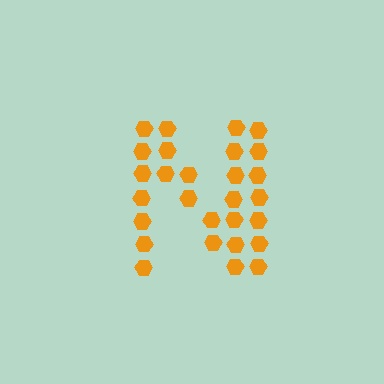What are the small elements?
The small elements are hexagons.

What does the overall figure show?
The overall figure shows the letter N.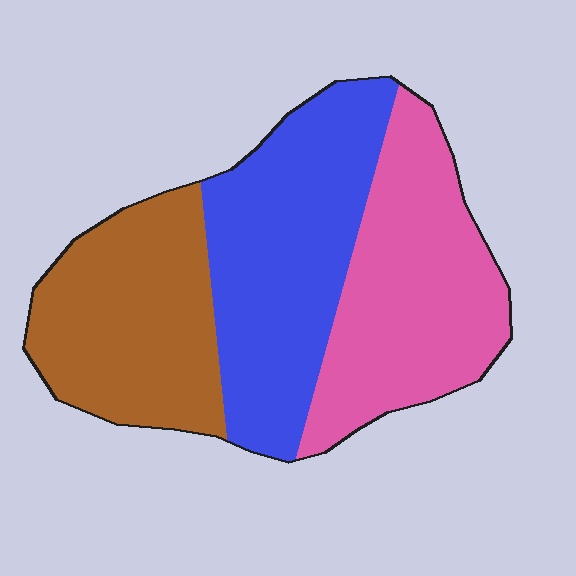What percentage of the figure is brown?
Brown covers about 30% of the figure.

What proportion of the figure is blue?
Blue covers about 35% of the figure.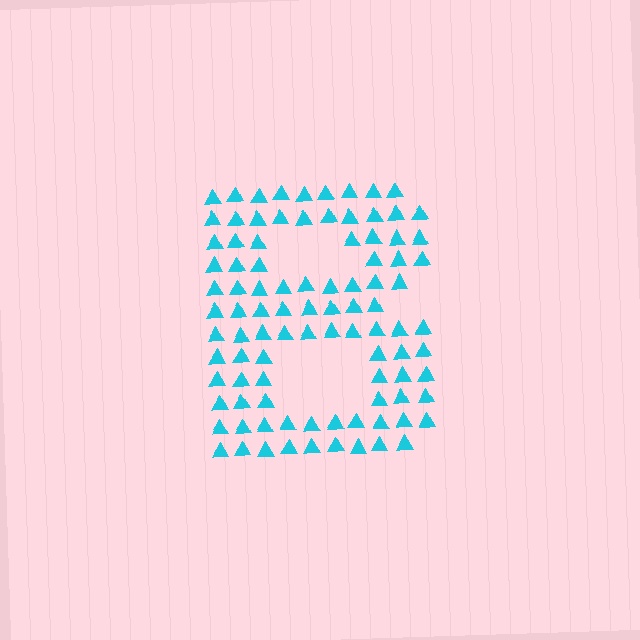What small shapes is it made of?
It is made of small triangles.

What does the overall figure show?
The overall figure shows the letter B.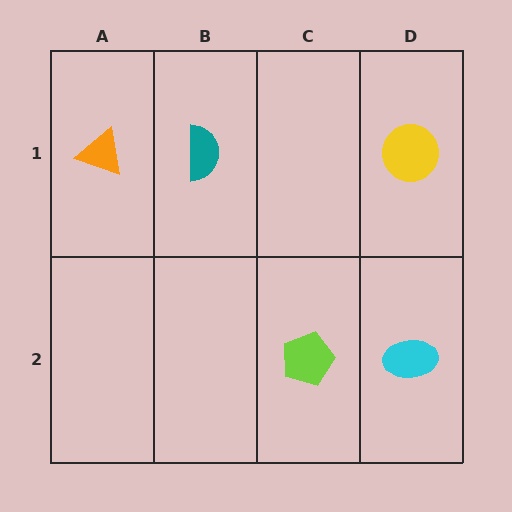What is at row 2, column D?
A cyan ellipse.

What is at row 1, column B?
A teal semicircle.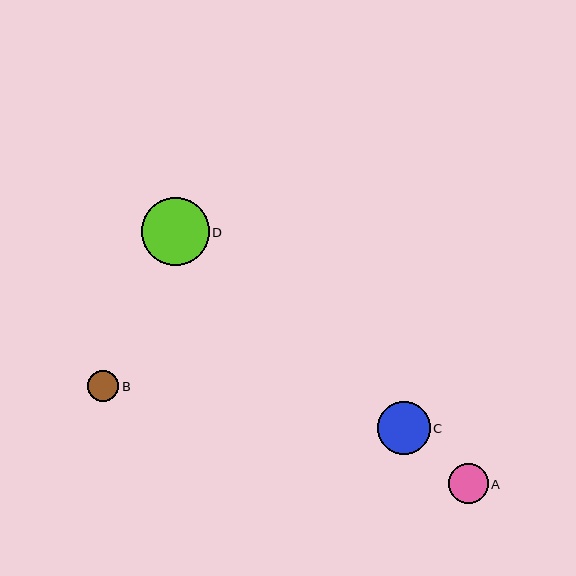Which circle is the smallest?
Circle B is the smallest with a size of approximately 31 pixels.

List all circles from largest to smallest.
From largest to smallest: D, C, A, B.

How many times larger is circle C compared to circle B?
Circle C is approximately 1.7 times the size of circle B.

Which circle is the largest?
Circle D is the largest with a size of approximately 68 pixels.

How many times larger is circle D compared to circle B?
Circle D is approximately 2.2 times the size of circle B.